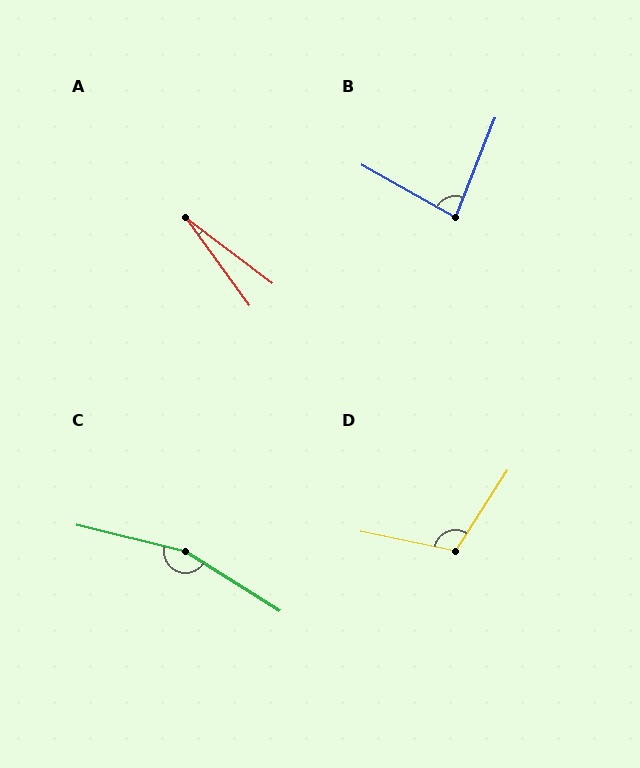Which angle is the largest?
C, at approximately 161 degrees.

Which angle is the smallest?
A, at approximately 17 degrees.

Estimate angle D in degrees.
Approximately 111 degrees.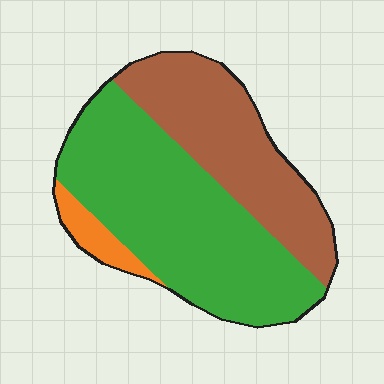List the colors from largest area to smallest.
From largest to smallest: green, brown, orange.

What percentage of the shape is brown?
Brown covers roughly 35% of the shape.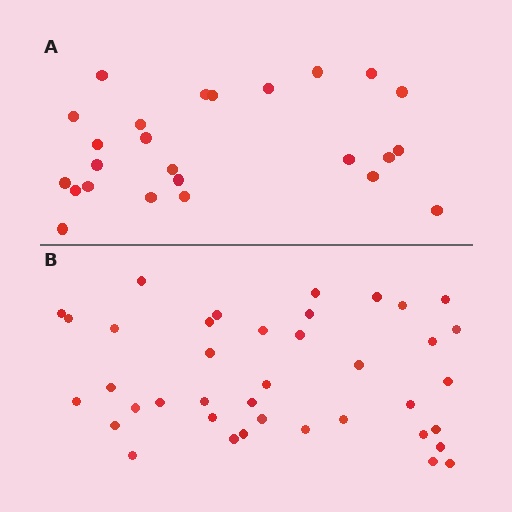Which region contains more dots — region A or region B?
Region B (the bottom region) has more dots.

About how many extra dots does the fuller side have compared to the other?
Region B has approximately 15 more dots than region A.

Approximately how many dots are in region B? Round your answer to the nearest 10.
About 40 dots. (The exact count is 39, which rounds to 40.)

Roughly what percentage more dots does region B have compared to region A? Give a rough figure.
About 55% more.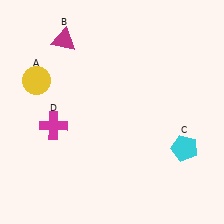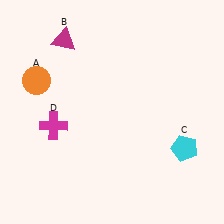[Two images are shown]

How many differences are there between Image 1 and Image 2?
There is 1 difference between the two images.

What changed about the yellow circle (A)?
In Image 1, A is yellow. In Image 2, it changed to orange.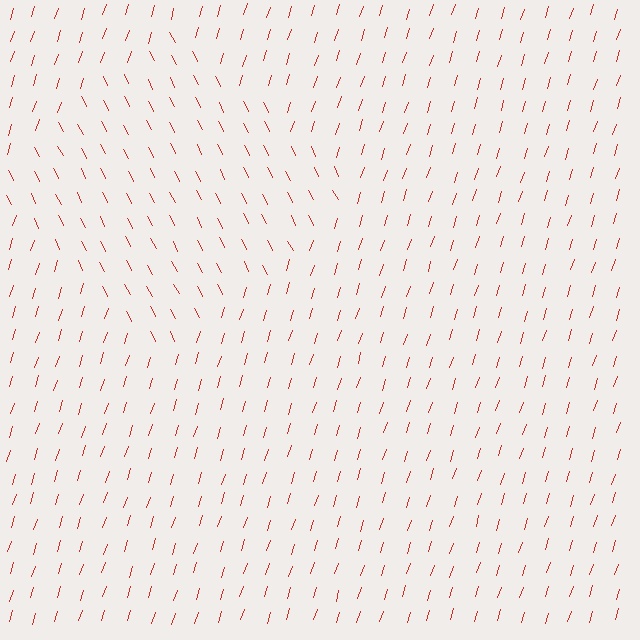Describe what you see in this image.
The image is filled with small red line segments. A diamond region in the image has lines oriented differently from the surrounding lines, creating a visible texture boundary.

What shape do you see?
I see a diamond.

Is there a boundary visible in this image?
Yes, there is a texture boundary formed by a change in line orientation.